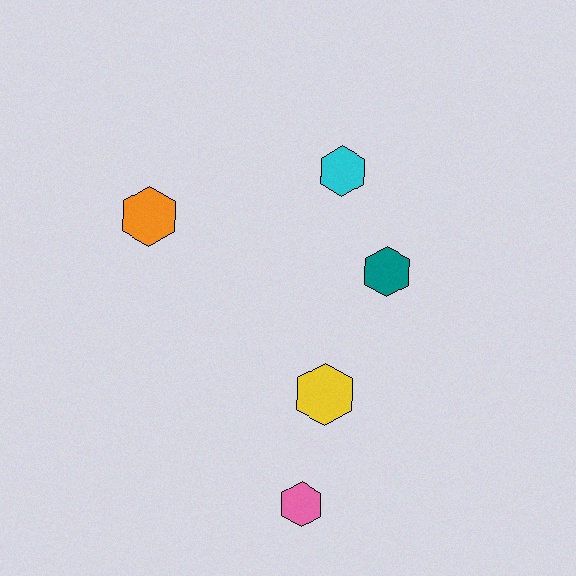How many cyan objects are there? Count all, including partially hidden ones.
There is 1 cyan object.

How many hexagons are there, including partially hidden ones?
There are 5 hexagons.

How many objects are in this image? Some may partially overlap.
There are 5 objects.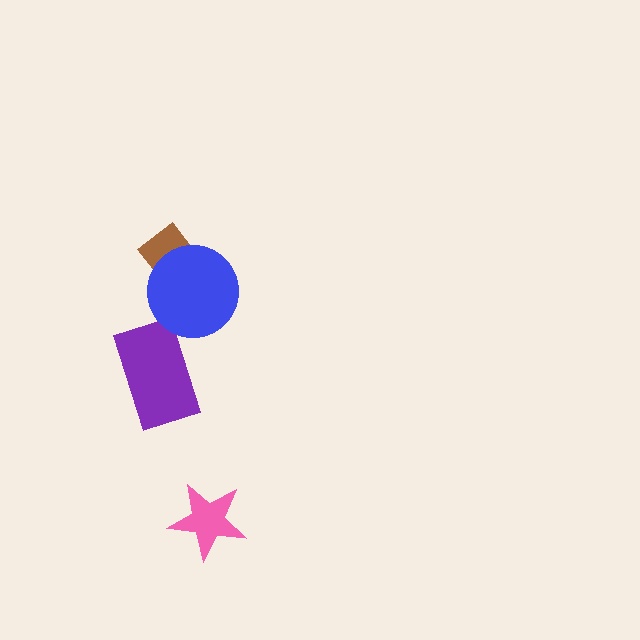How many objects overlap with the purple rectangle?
0 objects overlap with the purple rectangle.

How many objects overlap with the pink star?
0 objects overlap with the pink star.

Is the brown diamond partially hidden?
Yes, it is partially covered by another shape.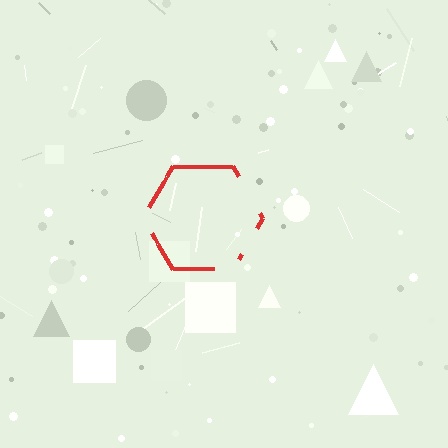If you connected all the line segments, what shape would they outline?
They would outline a hexagon.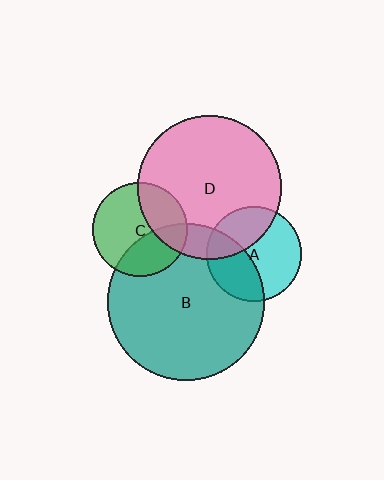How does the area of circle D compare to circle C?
Approximately 2.3 times.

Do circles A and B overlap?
Yes.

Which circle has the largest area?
Circle B (teal).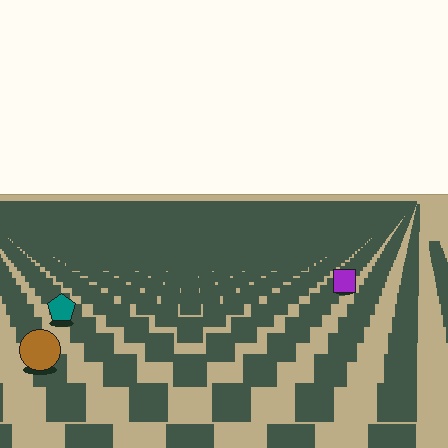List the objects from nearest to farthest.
From nearest to farthest: the brown circle, the teal pentagon, the purple square.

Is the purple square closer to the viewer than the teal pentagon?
No. The teal pentagon is closer — you can tell from the texture gradient: the ground texture is coarser near it.